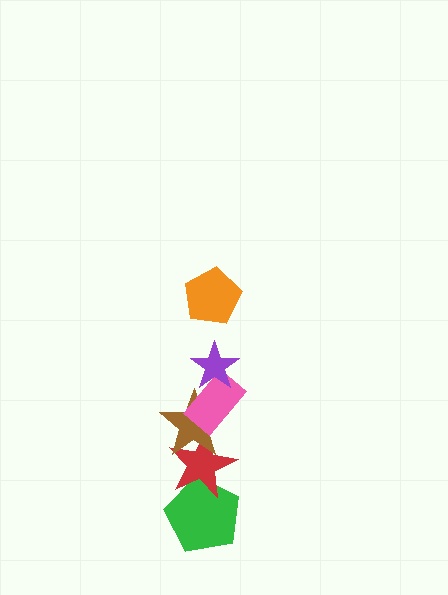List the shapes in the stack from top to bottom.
From top to bottom: the orange pentagon, the purple star, the pink rectangle, the brown star, the red star, the green pentagon.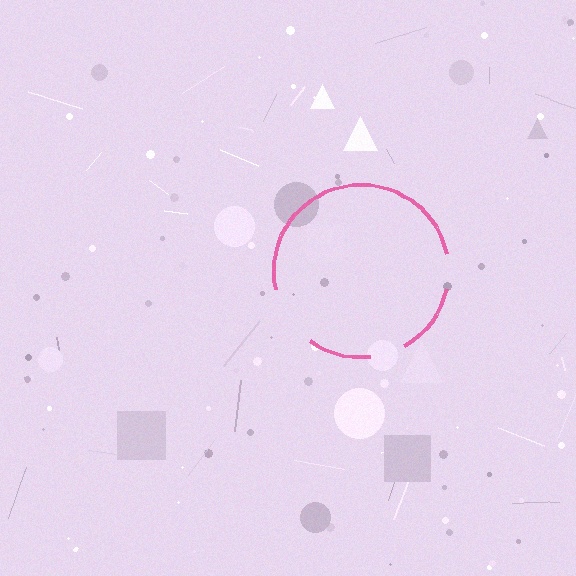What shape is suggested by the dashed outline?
The dashed outline suggests a circle.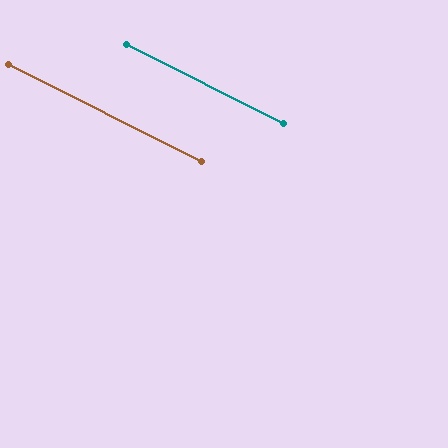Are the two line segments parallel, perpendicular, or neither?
Parallel — their directions differ by only 0.2°.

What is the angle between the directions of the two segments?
Approximately 0 degrees.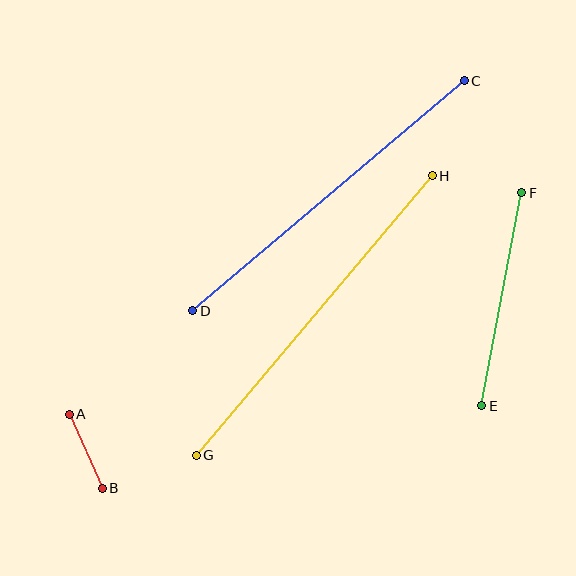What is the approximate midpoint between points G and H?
The midpoint is at approximately (314, 316) pixels.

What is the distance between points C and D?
The distance is approximately 356 pixels.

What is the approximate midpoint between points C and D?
The midpoint is at approximately (328, 196) pixels.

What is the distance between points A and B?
The distance is approximately 81 pixels.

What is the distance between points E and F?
The distance is approximately 217 pixels.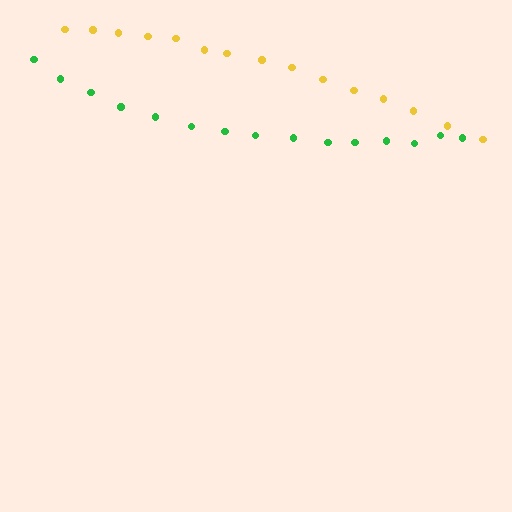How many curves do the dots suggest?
There are 2 distinct paths.